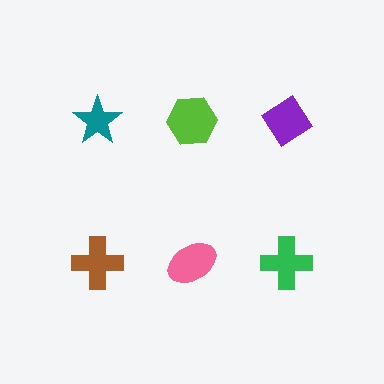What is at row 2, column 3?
A green cross.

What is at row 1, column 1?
A teal star.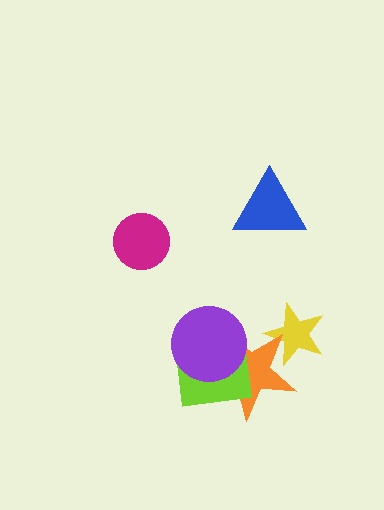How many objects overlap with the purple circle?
2 objects overlap with the purple circle.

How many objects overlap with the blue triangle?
0 objects overlap with the blue triangle.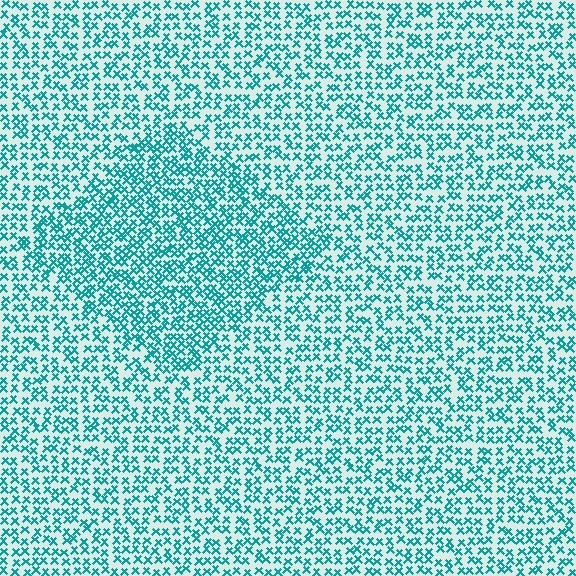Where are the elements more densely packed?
The elements are more densely packed inside the diamond boundary.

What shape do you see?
I see a diamond.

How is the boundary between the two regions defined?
The boundary is defined by a change in element density (approximately 1.6x ratio). All elements are the same color, size, and shape.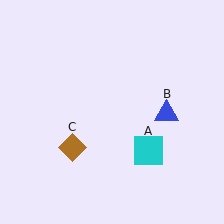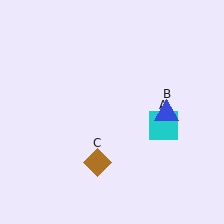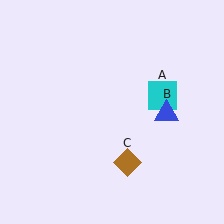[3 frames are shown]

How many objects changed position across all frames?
2 objects changed position: cyan square (object A), brown diamond (object C).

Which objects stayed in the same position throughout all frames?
Blue triangle (object B) remained stationary.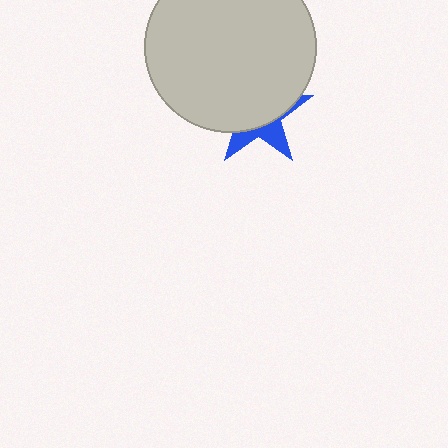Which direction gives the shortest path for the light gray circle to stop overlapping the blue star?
Moving up gives the shortest separation.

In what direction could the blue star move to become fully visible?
The blue star could move down. That would shift it out from behind the light gray circle entirely.